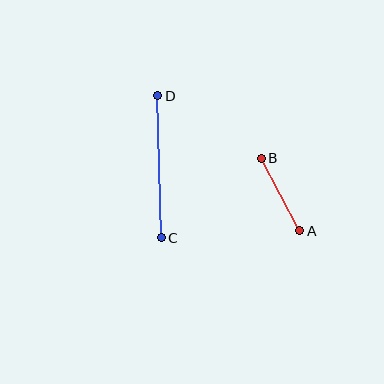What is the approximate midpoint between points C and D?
The midpoint is at approximately (159, 167) pixels.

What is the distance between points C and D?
The distance is approximately 142 pixels.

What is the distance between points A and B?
The distance is approximately 82 pixels.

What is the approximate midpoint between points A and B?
The midpoint is at approximately (280, 194) pixels.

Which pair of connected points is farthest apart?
Points C and D are farthest apart.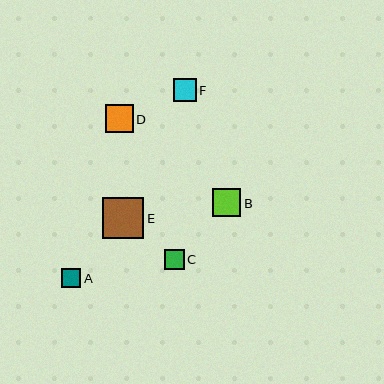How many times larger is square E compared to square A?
Square E is approximately 2.2 times the size of square A.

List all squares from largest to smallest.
From largest to smallest: E, B, D, F, C, A.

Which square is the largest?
Square E is the largest with a size of approximately 41 pixels.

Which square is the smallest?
Square A is the smallest with a size of approximately 19 pixels.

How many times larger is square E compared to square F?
Square E is approximately 1.8 times the size of square F.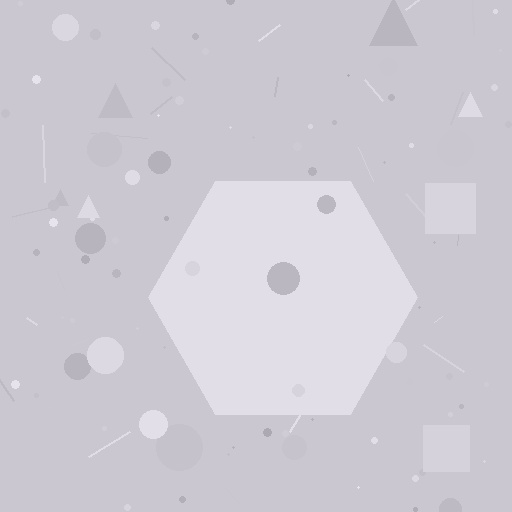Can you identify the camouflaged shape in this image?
The camouflaged shape is a hexagon.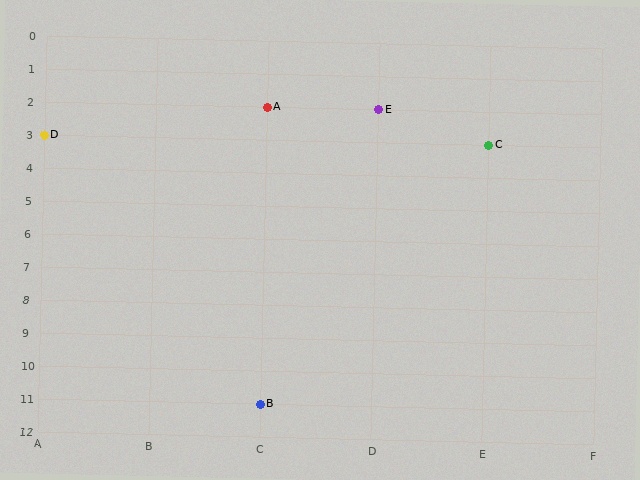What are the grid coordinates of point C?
Point C is at grid coordinates (E, 3).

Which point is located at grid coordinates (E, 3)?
Point C is at (E, 3).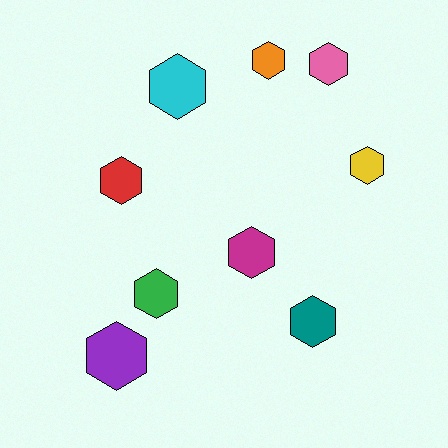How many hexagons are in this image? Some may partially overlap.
There are 9 hexagons.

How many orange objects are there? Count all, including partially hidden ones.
There is 1 orange object.